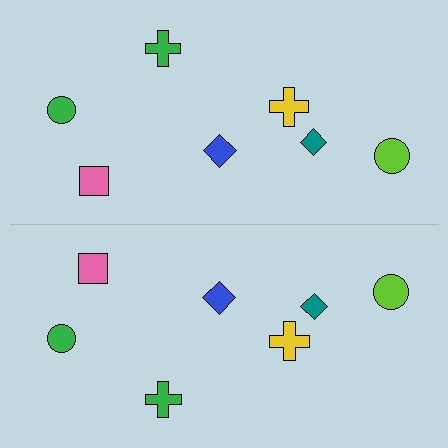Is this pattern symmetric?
Yes, this pattern has bilateral (reflection) symmetry.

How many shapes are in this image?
There are 14 shapes in this image.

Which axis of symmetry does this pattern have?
The pattern has a horizontal axis of symmetry running through the center of the image.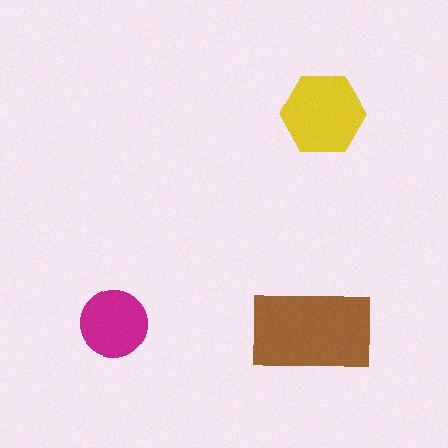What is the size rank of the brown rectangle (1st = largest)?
1st.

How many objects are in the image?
There are 3 objects in the image.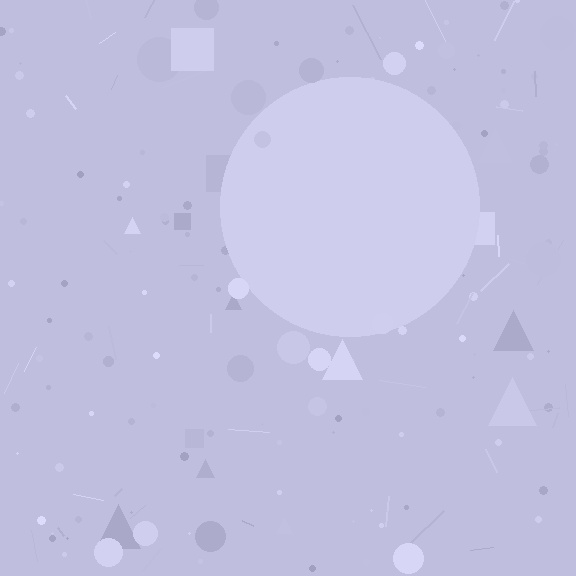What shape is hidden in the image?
A circle is hidden in the image.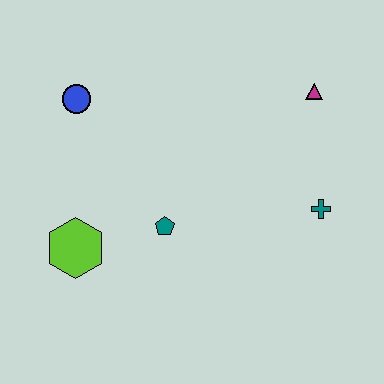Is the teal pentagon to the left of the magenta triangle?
Yes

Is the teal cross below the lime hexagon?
No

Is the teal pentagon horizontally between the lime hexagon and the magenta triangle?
Yes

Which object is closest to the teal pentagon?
The lime hexagon is closest to the teal pentagon.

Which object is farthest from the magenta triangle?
The lime hexagon is farthest from the magenta triangle.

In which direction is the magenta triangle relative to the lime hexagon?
The magenta triangle is to the right of the lime hexagon.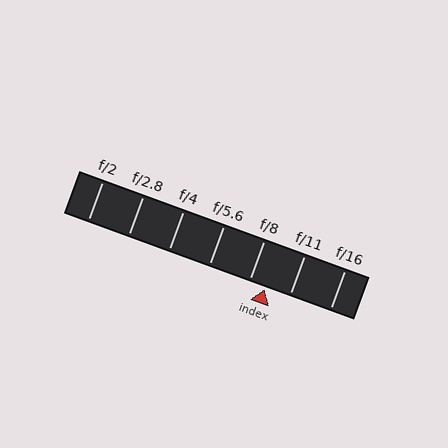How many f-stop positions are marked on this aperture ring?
There are 7 f-stop positions marked.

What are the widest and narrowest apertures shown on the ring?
The widest aperture shown is f/2 and the narrowest is f/16.